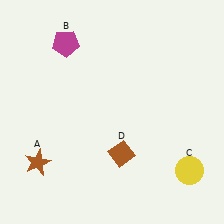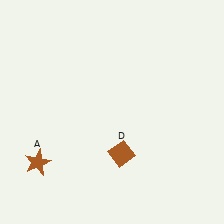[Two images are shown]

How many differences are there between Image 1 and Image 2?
There are 2 differences between the two images.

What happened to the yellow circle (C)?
The yellow circle (C) was removed in Image 2. It was in the bottom-right area of Image 1.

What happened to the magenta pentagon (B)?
The magenta pentagon (B) was removed in Image 2. It was in the top-left area of Image 1.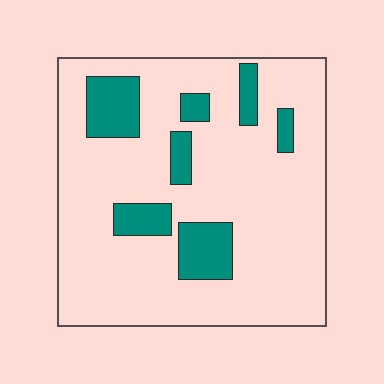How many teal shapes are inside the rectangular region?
7.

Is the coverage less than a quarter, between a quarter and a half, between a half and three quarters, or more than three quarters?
Less than a quarter.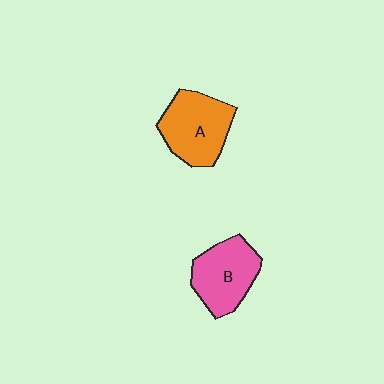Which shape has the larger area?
Shape A (orange).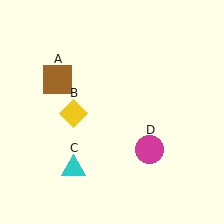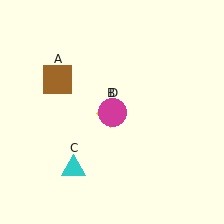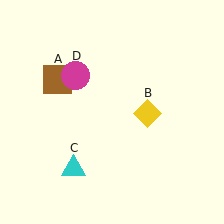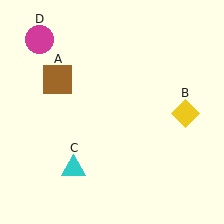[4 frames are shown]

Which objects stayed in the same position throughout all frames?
Brown square (object A) and cyan triangle (object C) remained stationary.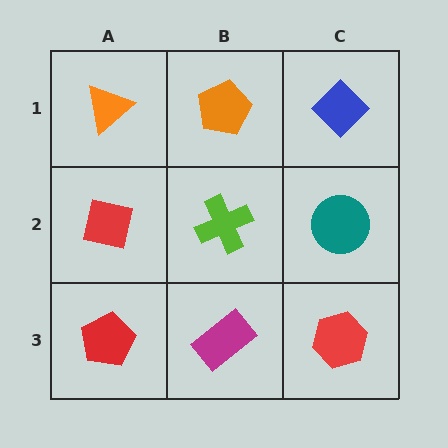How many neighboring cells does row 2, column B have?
4.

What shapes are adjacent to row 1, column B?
A lime cross (row 2, column B), an orange triangle (row 1, column A), a blue diamond (row 1, column C).